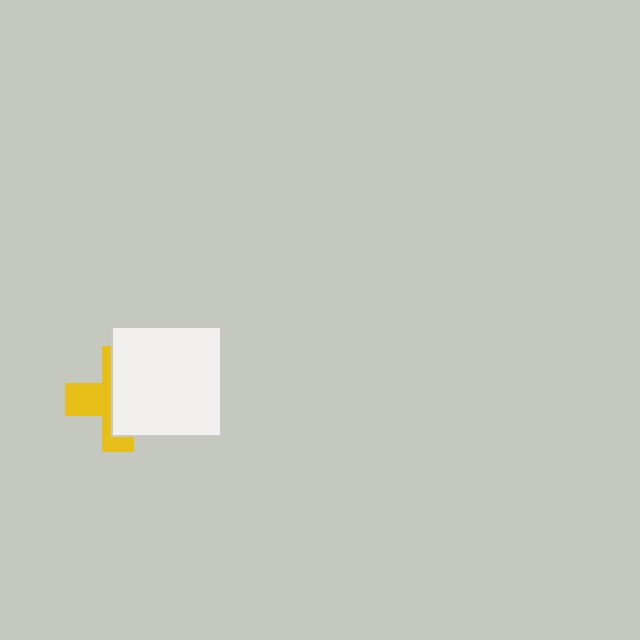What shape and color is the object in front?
The object in front is a white square.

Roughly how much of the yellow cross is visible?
A small part of it is visible (roughly 44%).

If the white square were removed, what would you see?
You would see the complete yellow cross.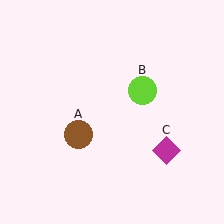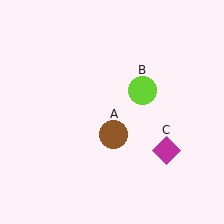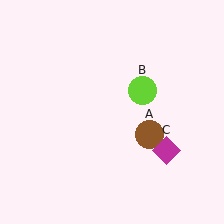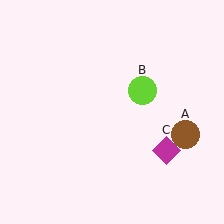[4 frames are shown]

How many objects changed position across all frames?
1 object changed position: brown circle (object A).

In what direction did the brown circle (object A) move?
The brown circle (object A) moved right.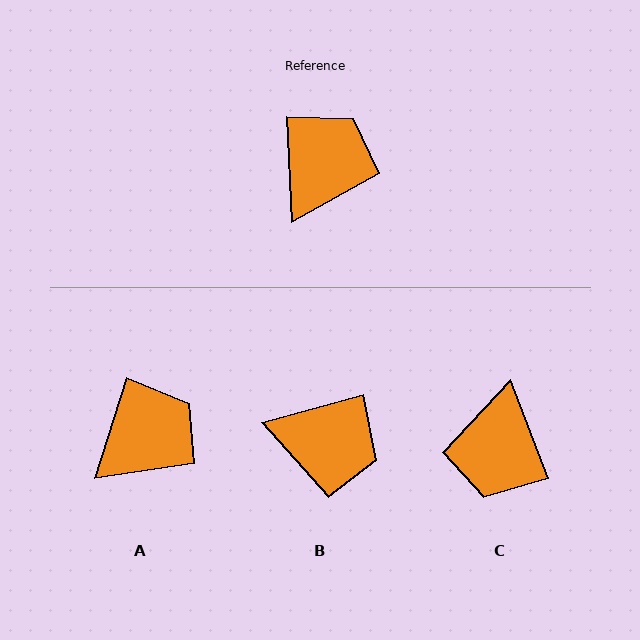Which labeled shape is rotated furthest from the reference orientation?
C, about 162 degrees away.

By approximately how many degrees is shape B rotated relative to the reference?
Approximately 77 degrees clockwise.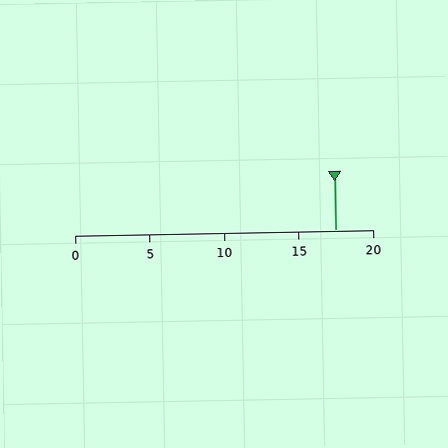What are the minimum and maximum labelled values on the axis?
The axis runs from 0 to 20.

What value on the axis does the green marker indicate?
The marker indicates approximately 17.5.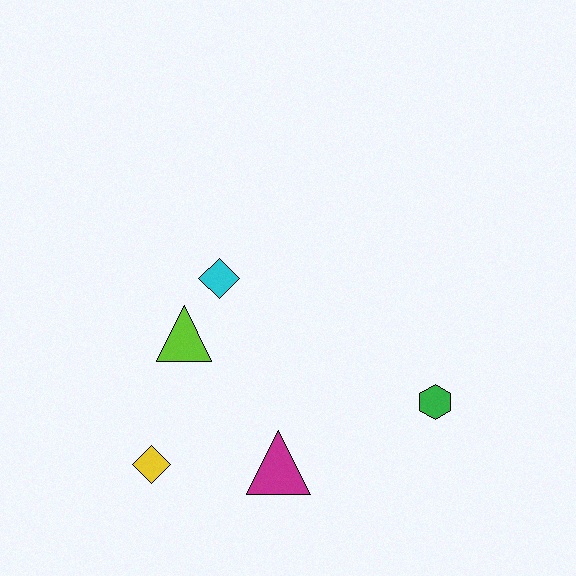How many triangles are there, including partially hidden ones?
There are 2 triangles.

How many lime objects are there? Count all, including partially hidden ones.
There is 1 lime object.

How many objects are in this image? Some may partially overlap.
There are 5 objects.